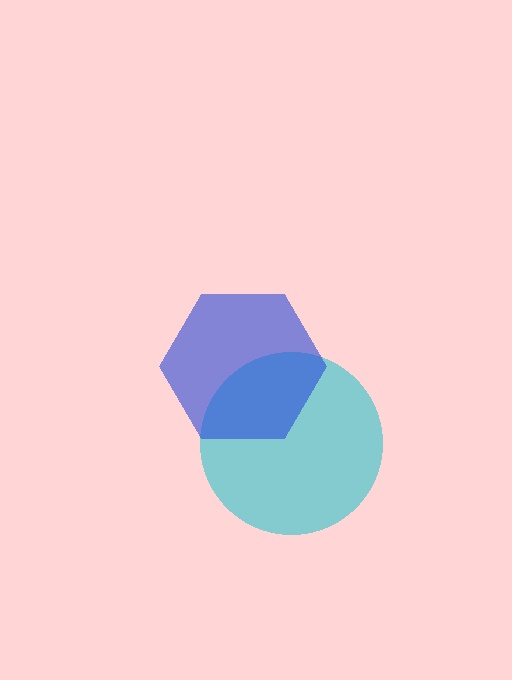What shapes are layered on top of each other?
The layered shapes are: a cyan circle, a blue hexagon.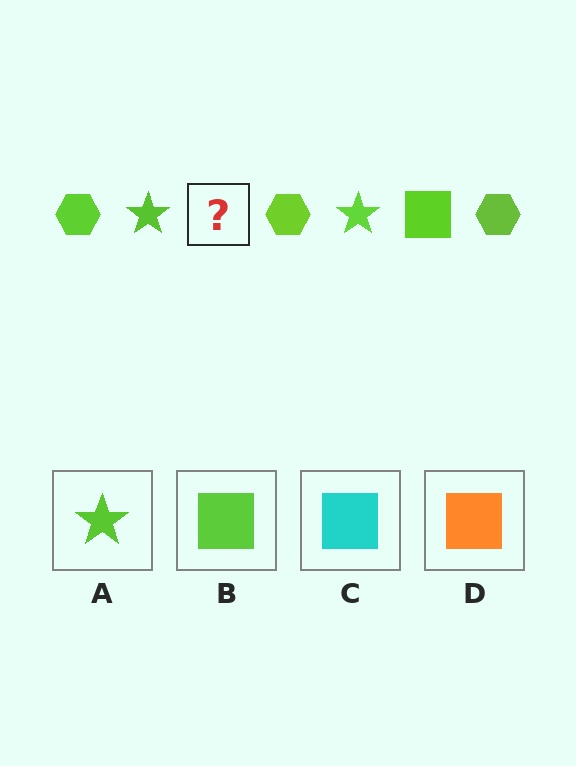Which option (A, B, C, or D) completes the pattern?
B.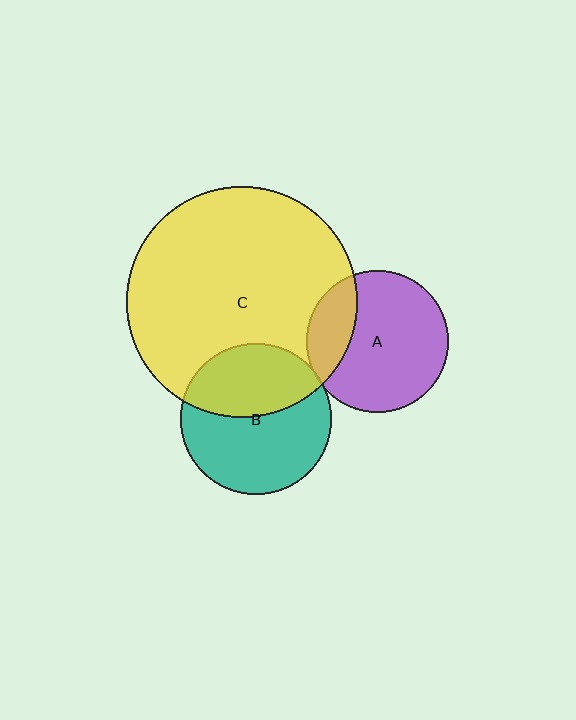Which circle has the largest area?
Circle C (yellow).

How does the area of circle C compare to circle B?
Approximately 2.3 times.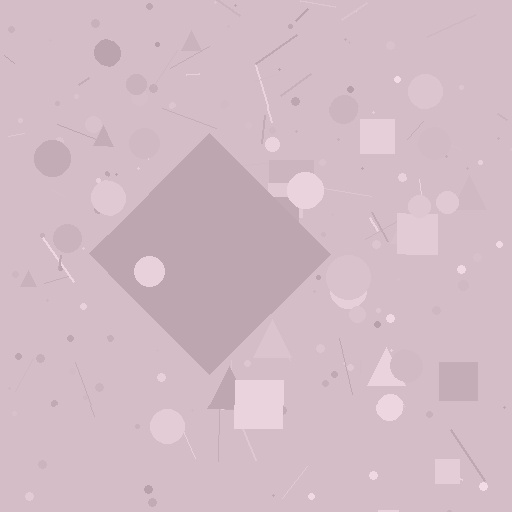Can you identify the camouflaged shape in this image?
The camouflaged shape is a diamond.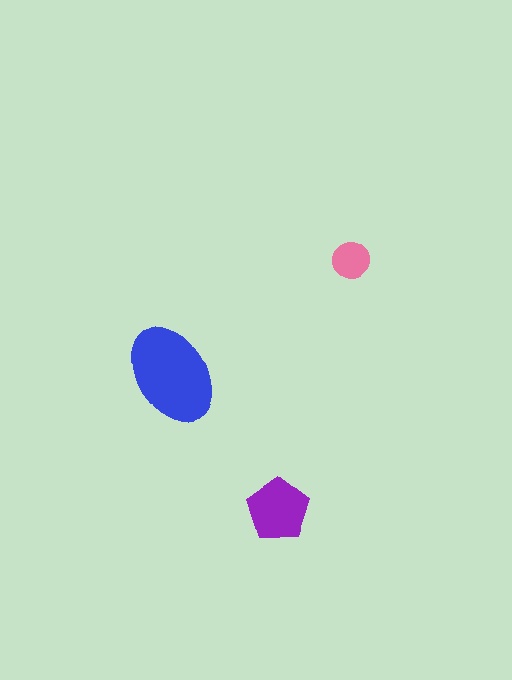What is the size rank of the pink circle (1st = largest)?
3rd.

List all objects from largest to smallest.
The blue ellipse, the purple pentagon, the pink circle.